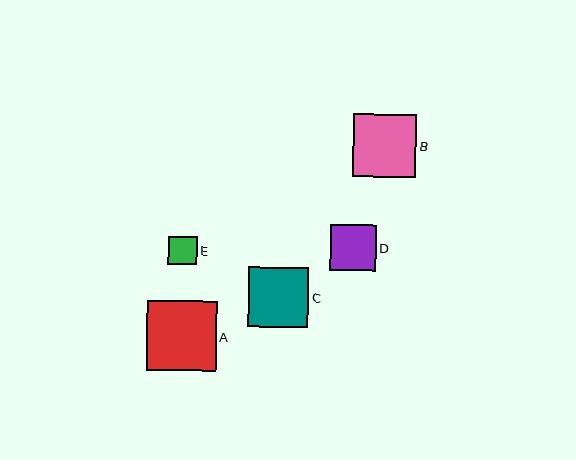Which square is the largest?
Square A is the largest with a size of approximately 69 pixels.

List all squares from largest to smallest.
From largest to smallest: A, B, C, D, E.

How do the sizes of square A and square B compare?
Square A and square B are approximately the same size.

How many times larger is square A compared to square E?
Square A is approximately 2.4 times the size of square E.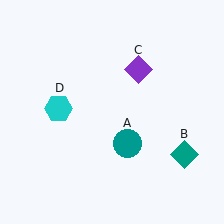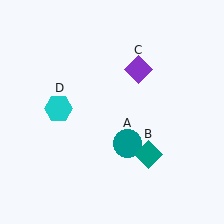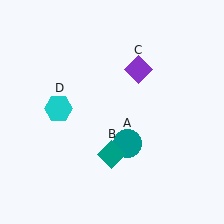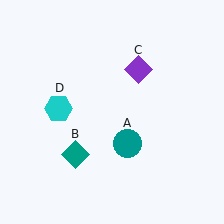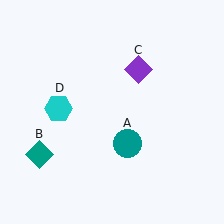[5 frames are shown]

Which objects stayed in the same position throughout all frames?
Teal circle (object A) and purple diamond (object C) and cyan hexagon (object D) remained stationary.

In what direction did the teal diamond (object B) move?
The teal diamond (object B) moved left.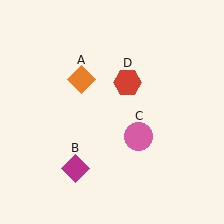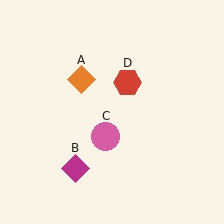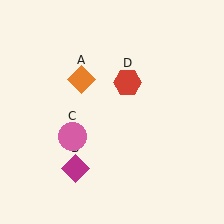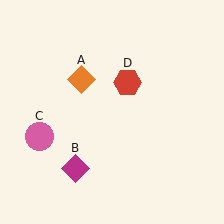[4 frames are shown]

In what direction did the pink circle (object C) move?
The pink circle (object C) moved left.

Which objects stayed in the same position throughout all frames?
Orange diamond (object A) and magenta diamond (object B) and red hexagon (object D) remained stationary.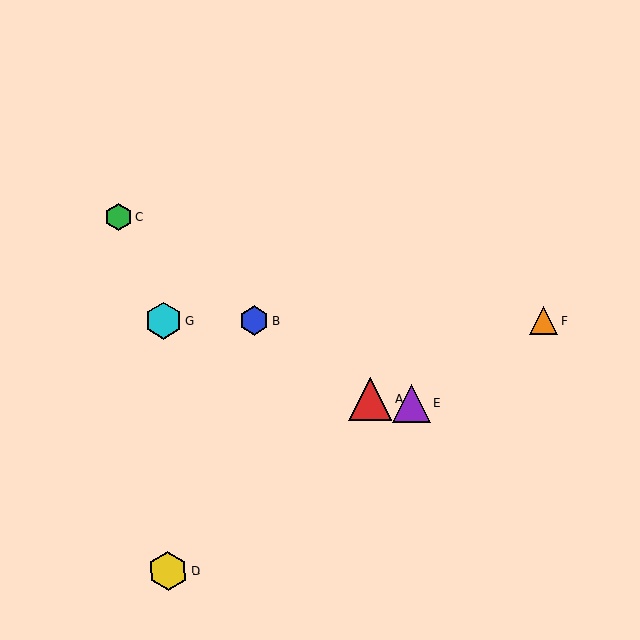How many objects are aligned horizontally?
3 objects (B, F, G) are aligned horizontally.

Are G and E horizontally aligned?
No, G is at y≈321 and E is at y≈403.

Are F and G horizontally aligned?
Yes, both are at y≈320.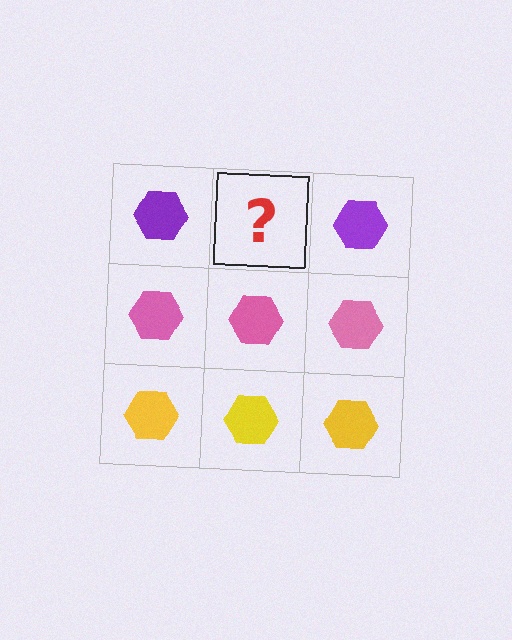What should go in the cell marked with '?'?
The missing cell should contain a purple hexagon.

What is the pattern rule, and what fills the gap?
The rule is that each row has a consistent color. The gap should be filled with a purple hexagon.